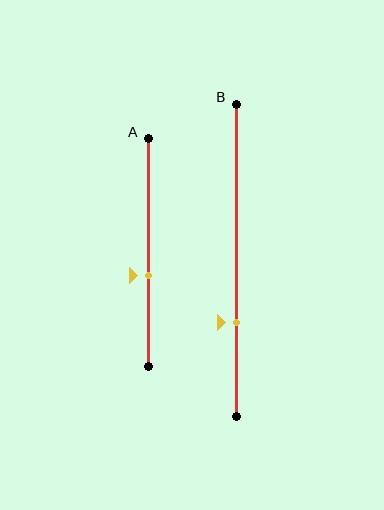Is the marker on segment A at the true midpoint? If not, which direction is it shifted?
No, the marker on segment A is shifted downward by about 10% of the segment length.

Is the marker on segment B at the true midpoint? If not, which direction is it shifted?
No, the marker on segment B is shifted downward by about 20% of the segment length.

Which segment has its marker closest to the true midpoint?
Segment A has its marker closest to the true midpoint.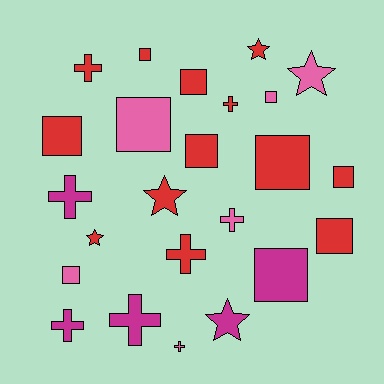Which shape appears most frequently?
Square, with 11 objects.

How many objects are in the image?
There are 24 objects.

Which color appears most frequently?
Red, with 13 objects.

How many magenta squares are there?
There is 1 magenta square.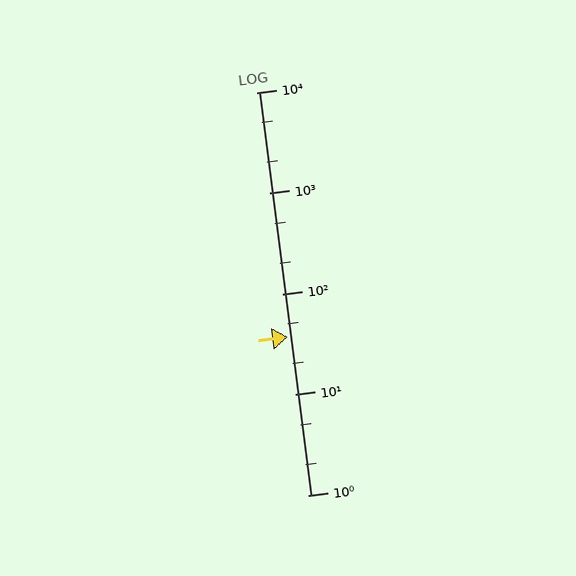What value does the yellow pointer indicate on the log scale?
The pointer indicates approximately 37.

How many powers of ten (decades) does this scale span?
The scale spans 4 decades, from 1 to 10000.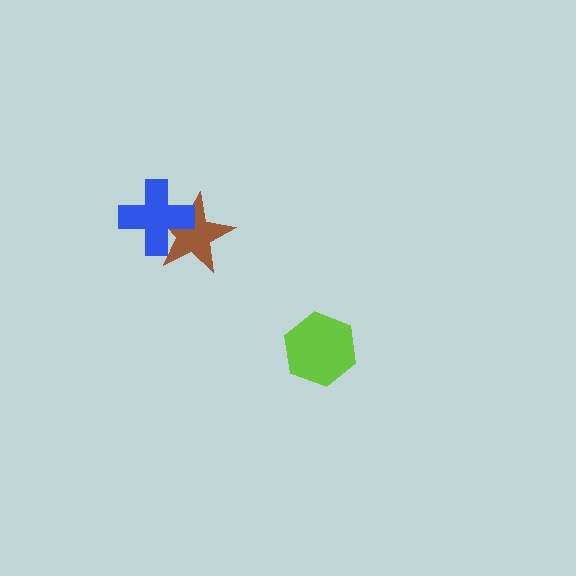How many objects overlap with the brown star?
1 object overlaps with the brown star.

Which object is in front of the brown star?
The blue cross is in front of the brown star.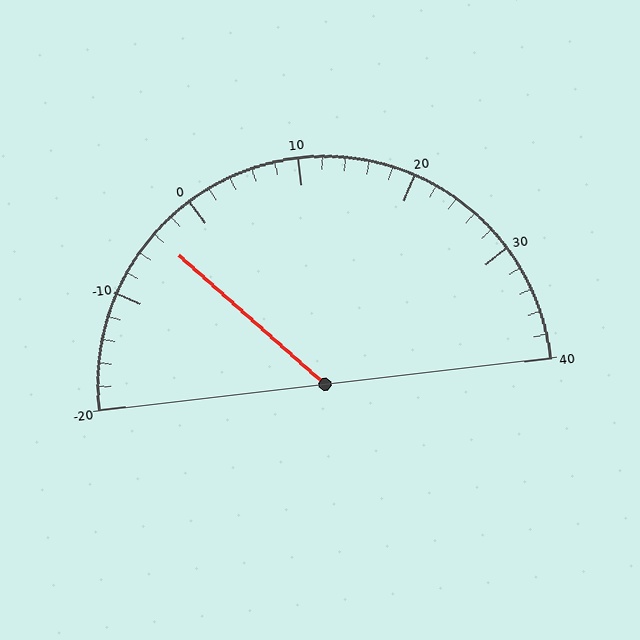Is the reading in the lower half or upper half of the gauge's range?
The reading is in the lower half of the range (-20 to 40).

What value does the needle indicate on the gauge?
The needle indicates approximately -4.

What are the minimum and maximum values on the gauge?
The gauge ranges from -20 to 40.